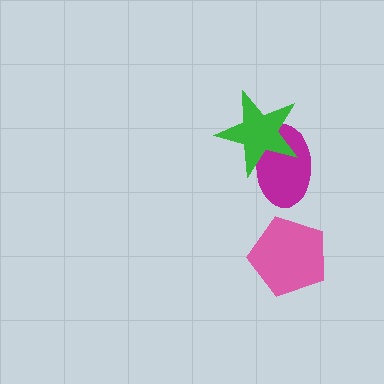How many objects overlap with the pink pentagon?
0 objects overlap with the pink pentagon.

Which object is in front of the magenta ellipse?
The green star is in front of the magenta ellipse.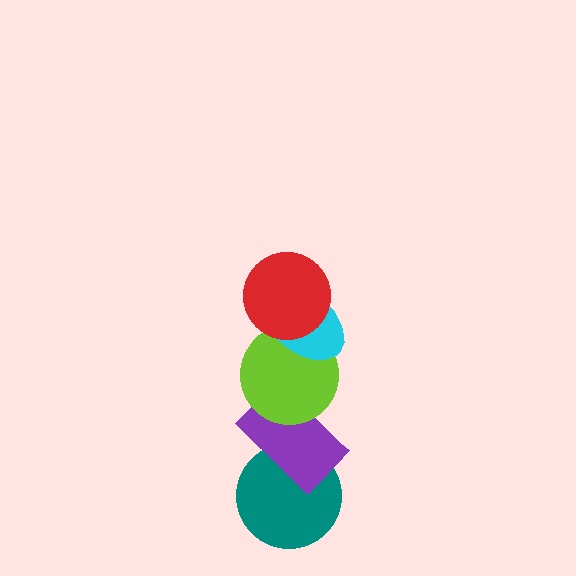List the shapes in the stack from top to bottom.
From top to bottom: the red circle, the cyan ellipse, the lime circle, the purple rectangle, the teal circle.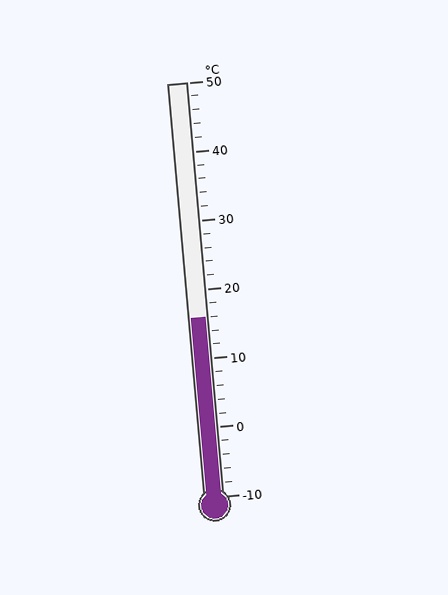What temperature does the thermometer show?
The thermometer shows approximately 16°C.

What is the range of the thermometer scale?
The thermometer scale ranges from -10°C to 50°C.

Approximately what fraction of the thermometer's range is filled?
The thermometer is filled to approximately 45% of its range.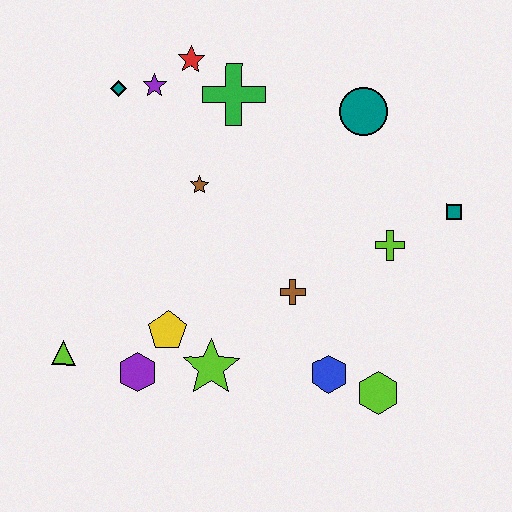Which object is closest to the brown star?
The green cross is closest to the brown star.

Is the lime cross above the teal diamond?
No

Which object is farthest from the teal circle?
The lime triangle is farthest from the teal circle.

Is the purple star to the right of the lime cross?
No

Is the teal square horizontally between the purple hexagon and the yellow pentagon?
No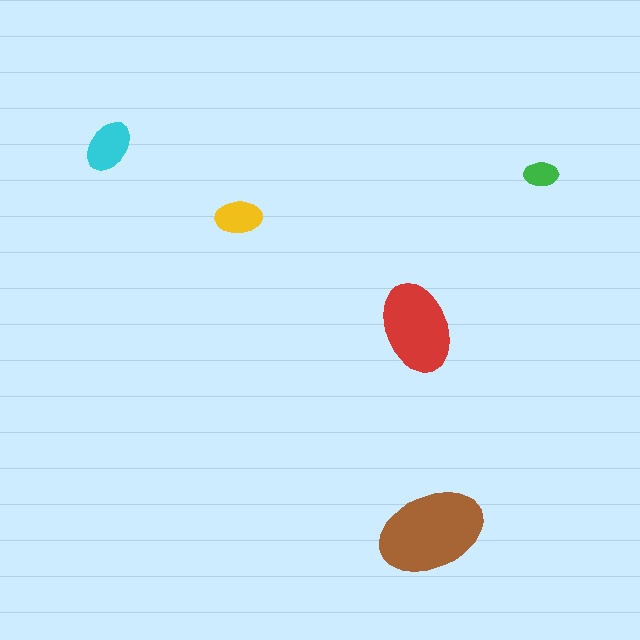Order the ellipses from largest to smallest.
the brown one, the red one, the cyan one, the yellow one, the green one.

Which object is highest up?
The cyan ellipse is topmost.